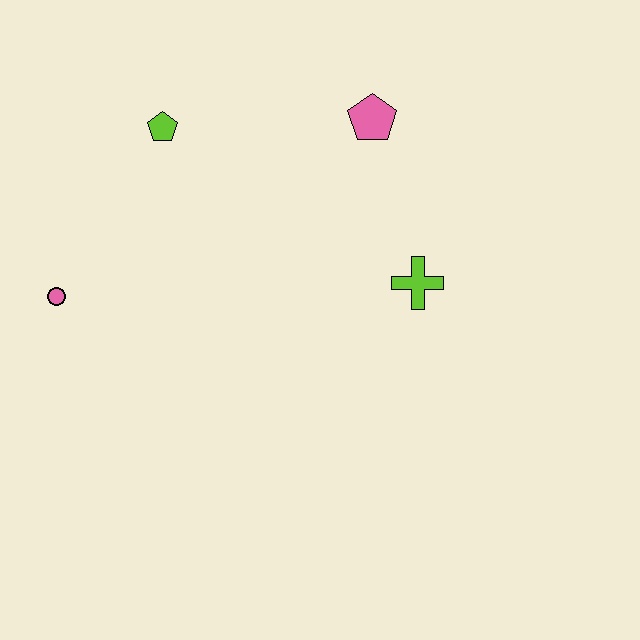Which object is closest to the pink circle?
The lime pentagon is closest to the pink circle.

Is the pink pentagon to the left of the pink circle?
No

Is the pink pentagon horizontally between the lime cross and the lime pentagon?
Yes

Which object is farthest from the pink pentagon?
The pink circle is farthest from the pink pentagon.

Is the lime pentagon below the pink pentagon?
Yes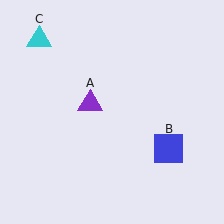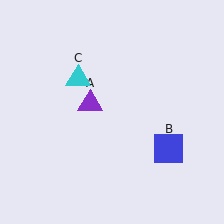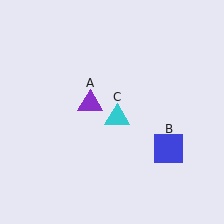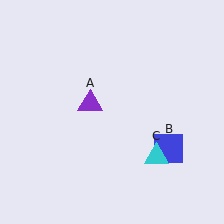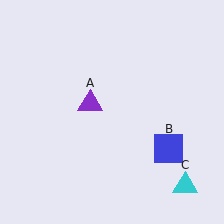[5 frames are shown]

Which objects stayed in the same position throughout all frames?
Purple triangle (object A) and blue square (object B) remained stationary.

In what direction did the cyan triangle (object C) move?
The cyan triangle (object C) moved down and to the right.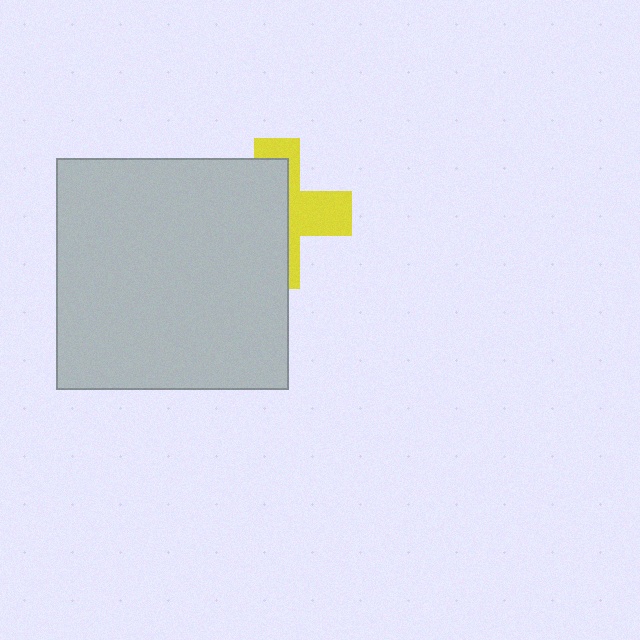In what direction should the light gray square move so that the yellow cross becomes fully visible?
The light gray square should move left. That is the shortest direction to clear the overlap and leave the yellow cross fully visible.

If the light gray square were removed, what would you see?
You would see the complete yellow cross.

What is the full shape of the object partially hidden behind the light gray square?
The partially hidden object is a yellow cross.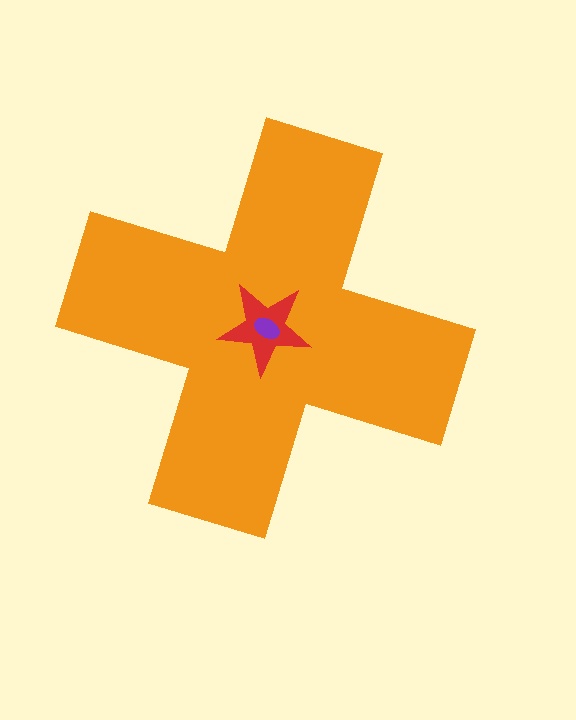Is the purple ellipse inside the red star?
Yes.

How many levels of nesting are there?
3.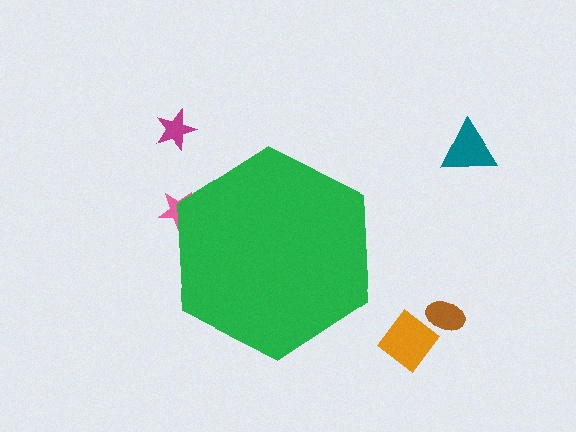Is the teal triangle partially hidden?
No, the teal triangle is fully visible.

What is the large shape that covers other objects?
A green hexagon.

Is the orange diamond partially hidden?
No, the orange diamond is fully visible.